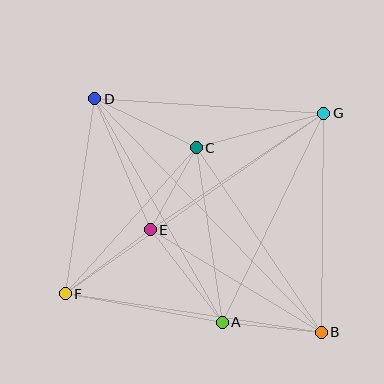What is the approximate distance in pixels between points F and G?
The distance between F and G is approximately 315 pixels.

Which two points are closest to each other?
Points C and E are closest to each other.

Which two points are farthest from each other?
Points B and D are farthest from each other.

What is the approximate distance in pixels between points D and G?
The distance between D and G is approximately 229 pixels.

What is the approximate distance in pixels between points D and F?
The distance between D and F is approximately 197 pixels.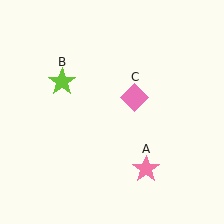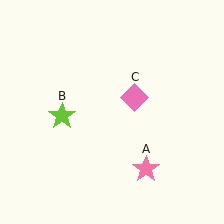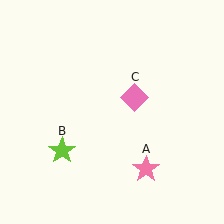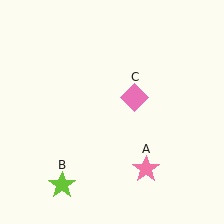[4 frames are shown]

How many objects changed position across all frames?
1 object changed position: lime star (object B).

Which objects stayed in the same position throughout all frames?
Pink star (object A) and pink diamond (object C) remained stationary.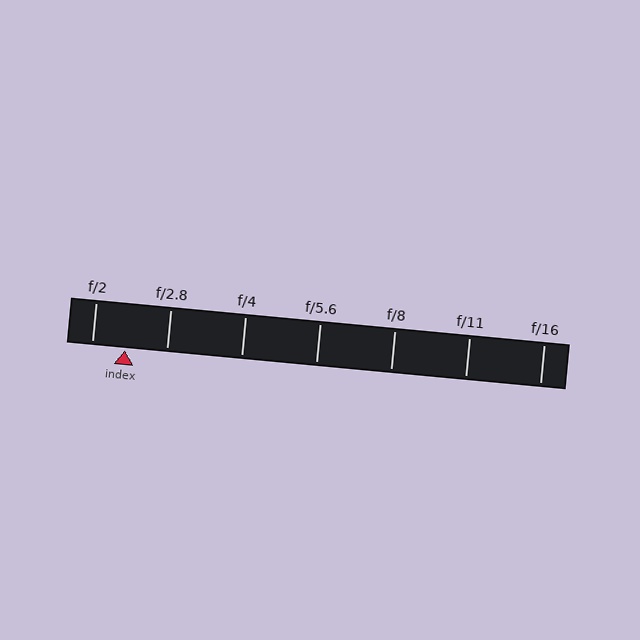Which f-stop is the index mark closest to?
The index mark is closest to f/2.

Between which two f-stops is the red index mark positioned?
The index mark is between f/2 and f/2.8.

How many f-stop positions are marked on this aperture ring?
There are 7 f-stop positions marked.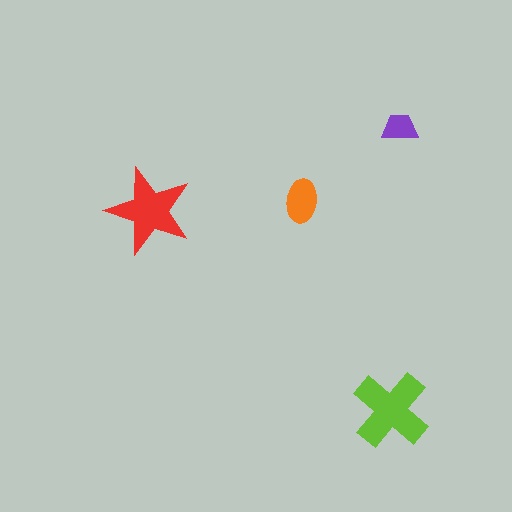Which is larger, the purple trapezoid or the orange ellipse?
The orange ellipse.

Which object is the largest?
The lime cross.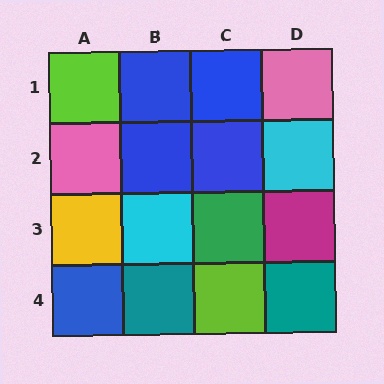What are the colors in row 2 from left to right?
Pink, blue, blue, cyan.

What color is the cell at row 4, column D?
Teal.